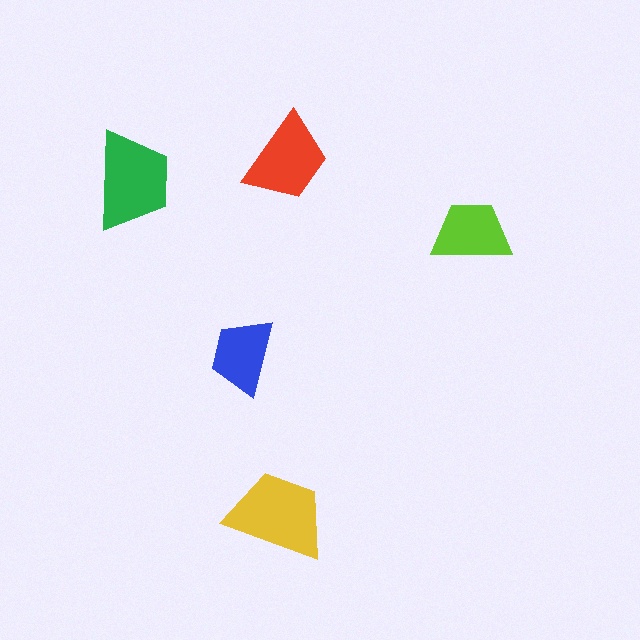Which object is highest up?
The red trapezoid is topmost.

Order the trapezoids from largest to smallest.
the yellow one, the green one, the red one, the lime one, the blue one.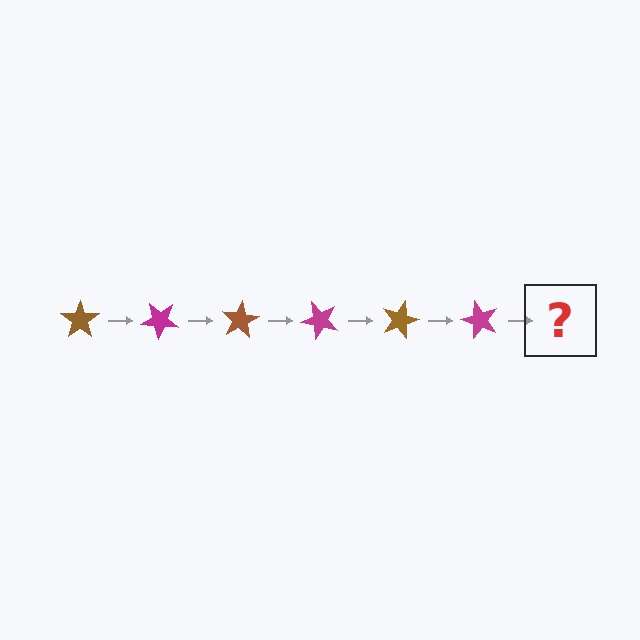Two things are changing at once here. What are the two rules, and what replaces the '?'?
The two rules are that it rotates 40 degrees each step and the color cycles through brown and magenta. The '?' should be a brown star, rotated 240 degrees from the start.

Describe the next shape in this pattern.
It should be a brown star, rotated 240 degrees from the start.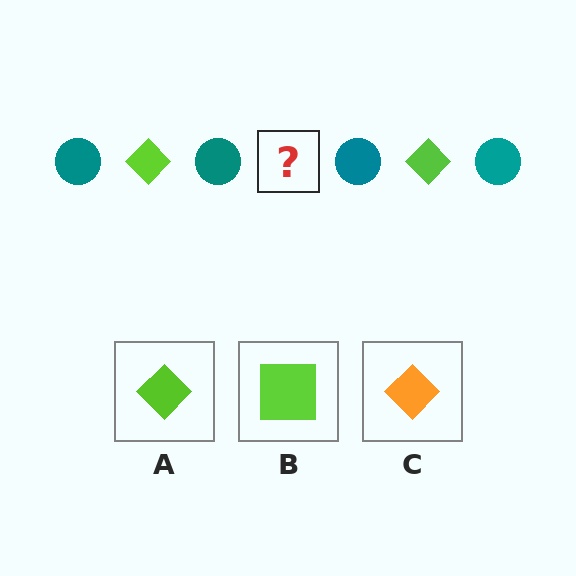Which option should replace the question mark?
Option A.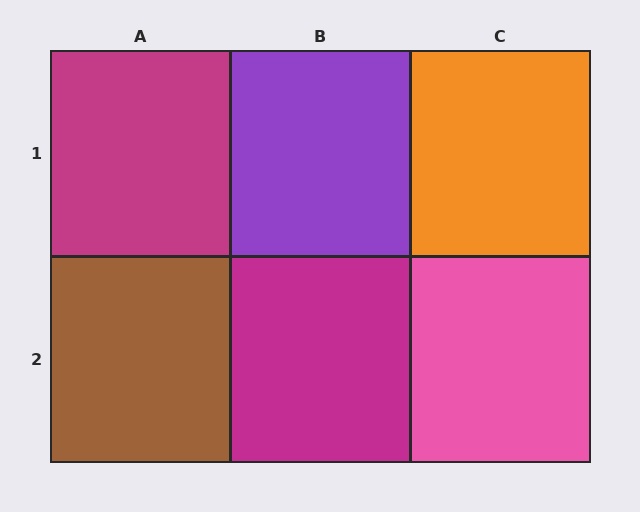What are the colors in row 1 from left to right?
Magenta, purple, orange.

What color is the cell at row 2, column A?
Brown.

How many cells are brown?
1 cell is brown.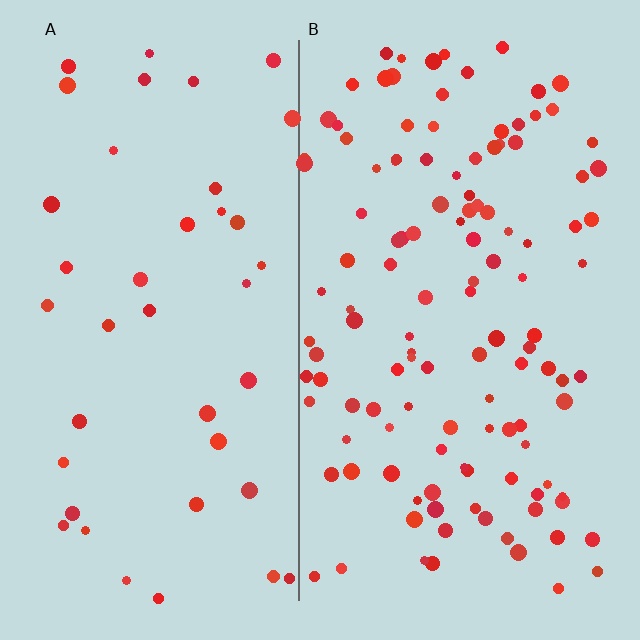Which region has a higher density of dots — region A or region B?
B (the right).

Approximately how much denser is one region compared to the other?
Approximately 3.0× — region B over region A.